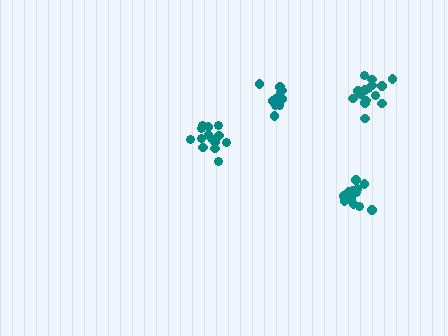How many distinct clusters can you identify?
There are 4 distinct clusters.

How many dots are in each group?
Group 1: 15 dots, Group 2: 14 dots, Group 3: 14 dots, Group 4: 10 dots (53 total).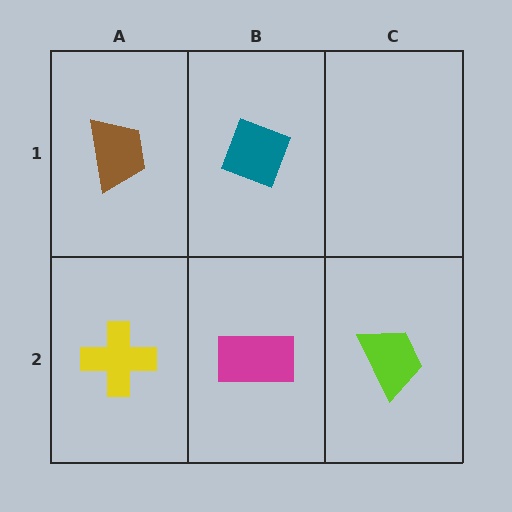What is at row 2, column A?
A yellow cross.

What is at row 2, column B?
A magenta rectangle.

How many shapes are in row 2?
3 shapes.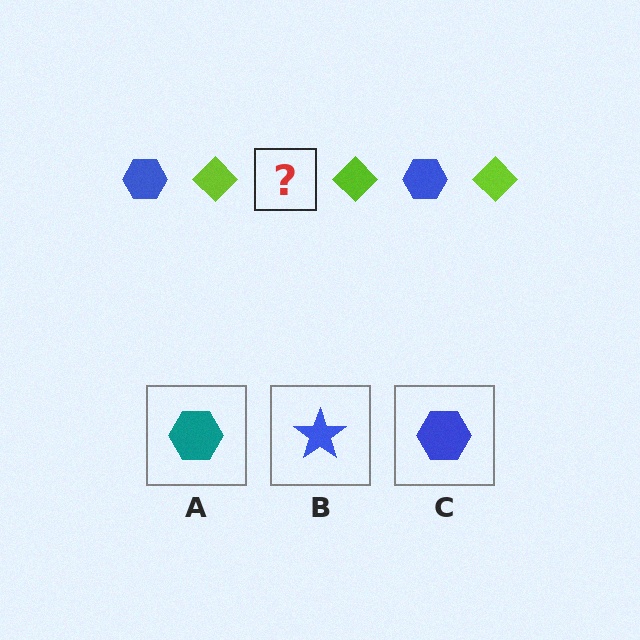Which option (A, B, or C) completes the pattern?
C.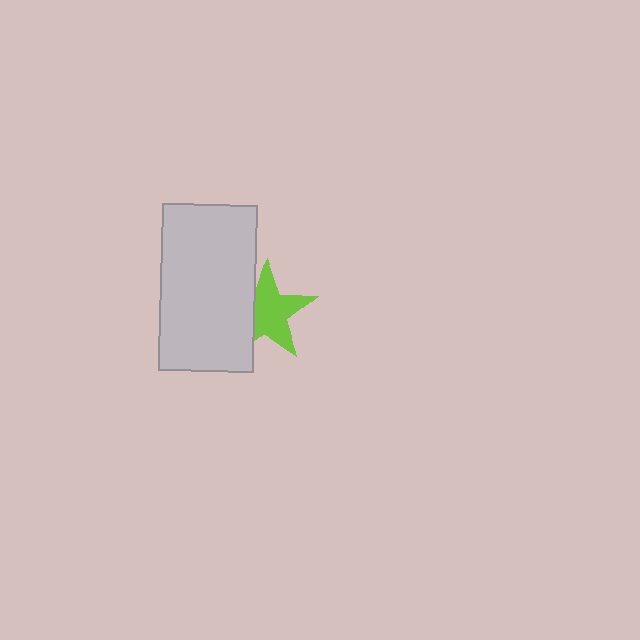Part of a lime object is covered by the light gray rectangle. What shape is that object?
It is a star.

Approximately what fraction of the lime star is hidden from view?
Roughly 31% of the lime star is hidden behind the light gray rectangle.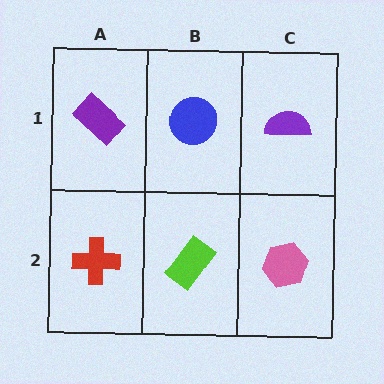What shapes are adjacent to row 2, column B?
A blue circle (row 1, column B), a red cross (row 2, column A), a pink hexagon (row 2, column C).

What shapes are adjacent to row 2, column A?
A purple rectangle (row 1, column A), a lime rectangle (row 2, column B).